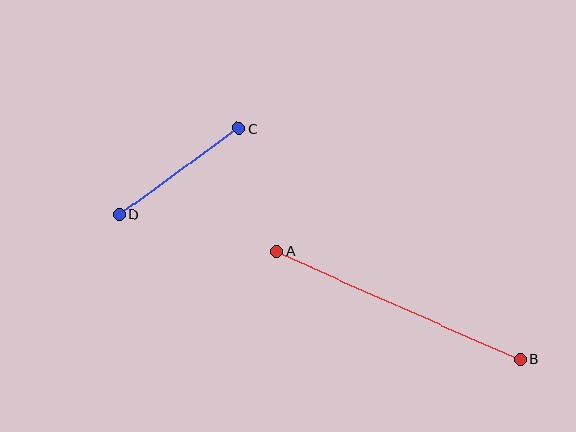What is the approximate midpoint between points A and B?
The midpoint is at approximately (398, 305) pixels.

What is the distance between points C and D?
The distance is approximately 148 pixels.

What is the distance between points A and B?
The distance is approximately 266 pixels.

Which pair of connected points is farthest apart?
Points A and B are farthest apart.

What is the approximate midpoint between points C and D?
The midpoint is at approximately (179, 172) pixels.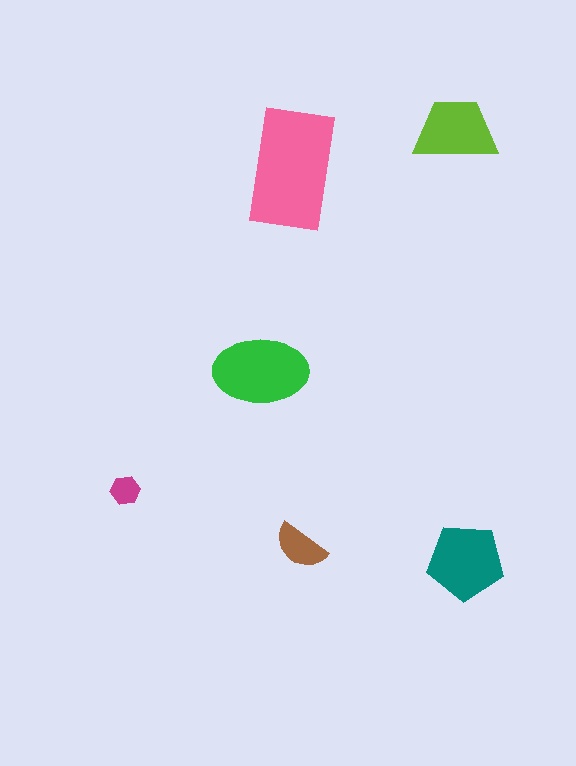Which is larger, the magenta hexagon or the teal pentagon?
The teal pentagon.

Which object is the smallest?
The magenta hexagon.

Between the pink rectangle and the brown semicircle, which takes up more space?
The pink rectangle.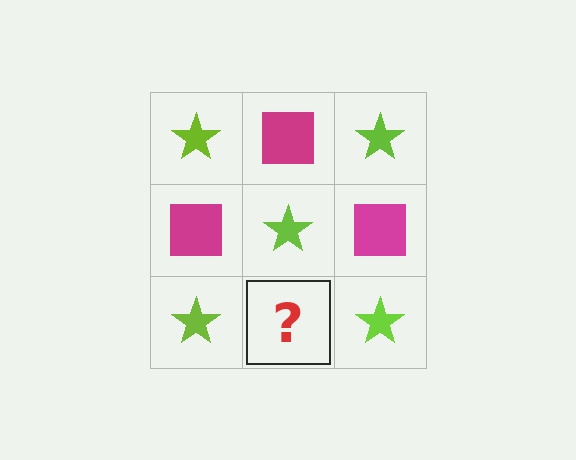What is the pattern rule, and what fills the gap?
The rule is that it alternates lime star and magenta square in a checkerboard pattern. The gap should be filled with a magenta square.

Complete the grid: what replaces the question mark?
The question mark should be replaced with a magenta square.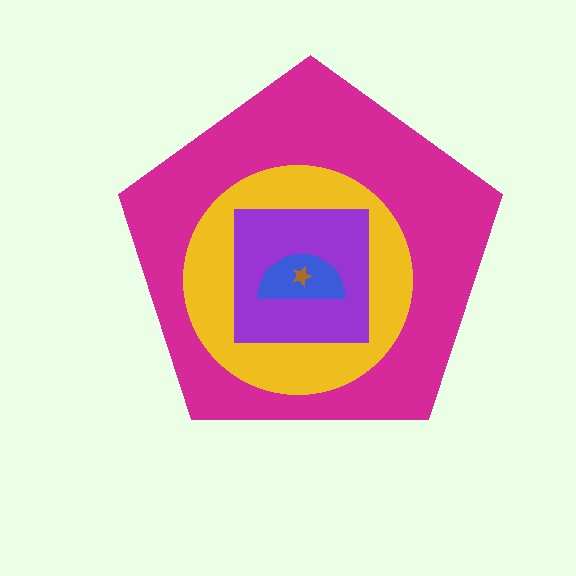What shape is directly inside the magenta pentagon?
The yellow circle.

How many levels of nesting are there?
5.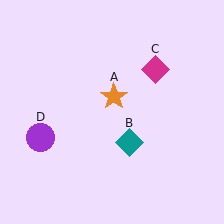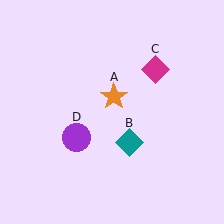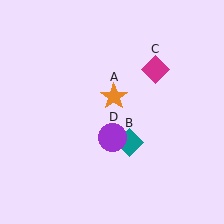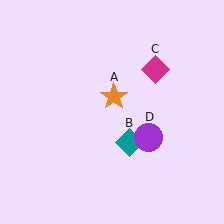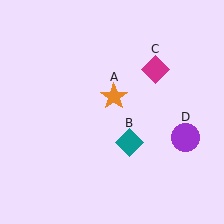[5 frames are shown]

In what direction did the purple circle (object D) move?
The purple circle (object D) moved right.